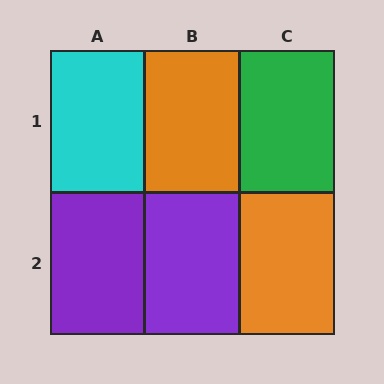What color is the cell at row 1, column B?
Orange.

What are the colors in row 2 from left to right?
Purple, purple, orange.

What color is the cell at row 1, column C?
Green.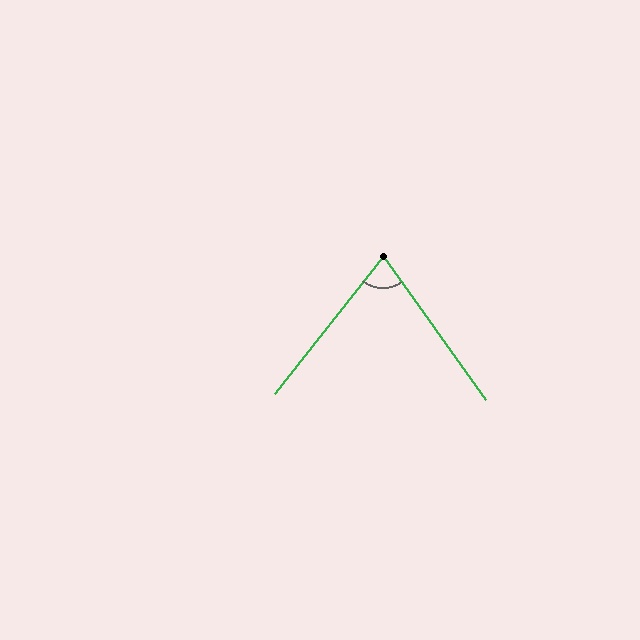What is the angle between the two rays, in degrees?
Approximately 74 degrees.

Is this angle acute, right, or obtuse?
It is acute.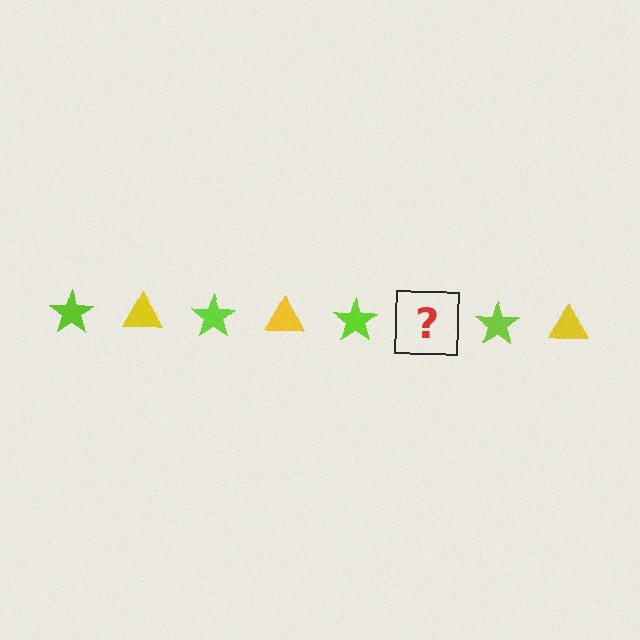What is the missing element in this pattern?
The missing element is a yellow triangle.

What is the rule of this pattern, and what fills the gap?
The rule is that the pattern alternates between lime star and yellow triangle. The gap should be filled with a yellow triangle.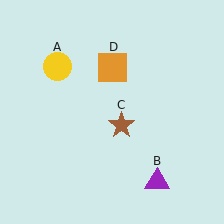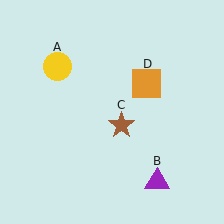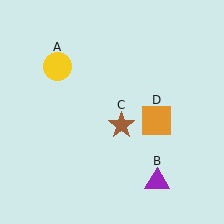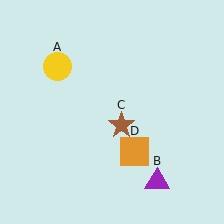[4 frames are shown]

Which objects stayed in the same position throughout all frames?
Yellow circle (object A) and purple triangle (object B) and brown star (object C) remained stationary.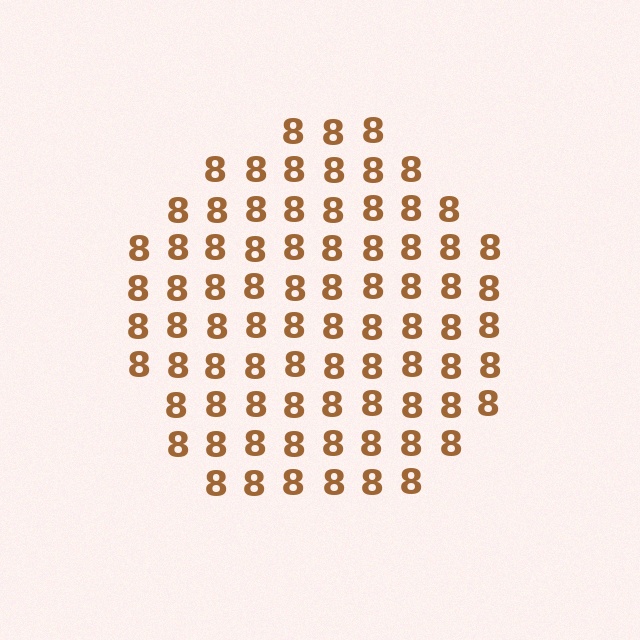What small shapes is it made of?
It is made of small digit 8's.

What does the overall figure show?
The overall figure shows a circle.